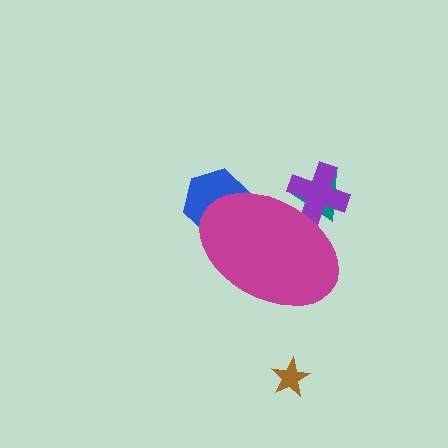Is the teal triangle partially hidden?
Yes, the teal triangle is partially hidden behind the magenta ellipse.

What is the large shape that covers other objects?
A magenta ellipse.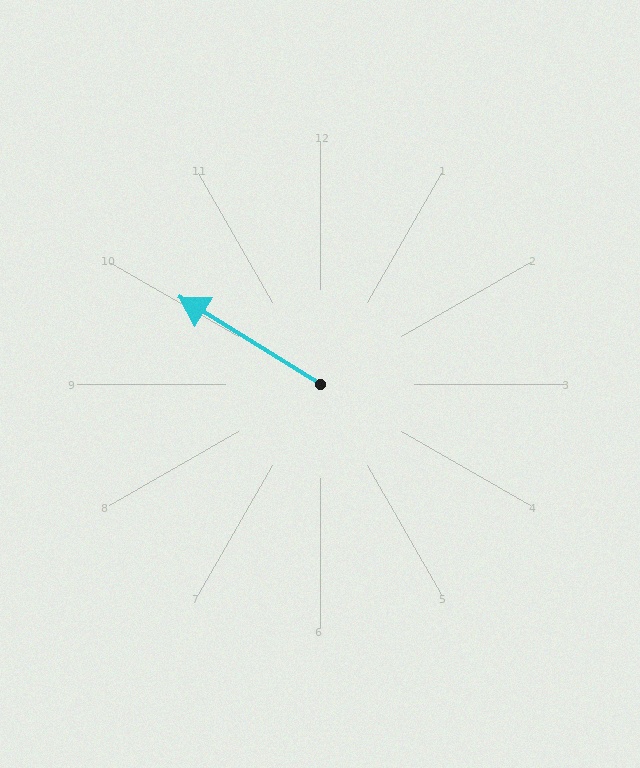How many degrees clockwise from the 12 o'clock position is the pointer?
Approximately 302 degrees.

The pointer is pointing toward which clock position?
Roughly 10 o'clock.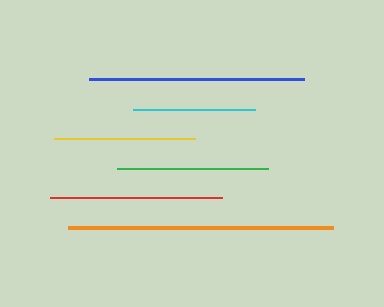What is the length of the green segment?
The green segment is approximately 151 pixels long.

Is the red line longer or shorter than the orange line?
The orange line is longer than the red line.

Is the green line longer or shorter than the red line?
The red line is longer than the green line.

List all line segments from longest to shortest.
From longest to shortest: orange, blue, red, green, yellow, cyan.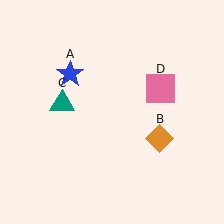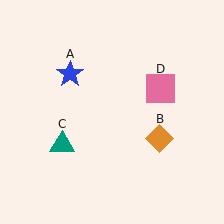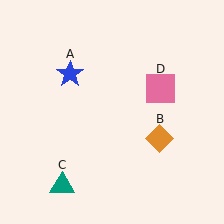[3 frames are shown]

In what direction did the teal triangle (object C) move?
The teal triangle (object C) moved down.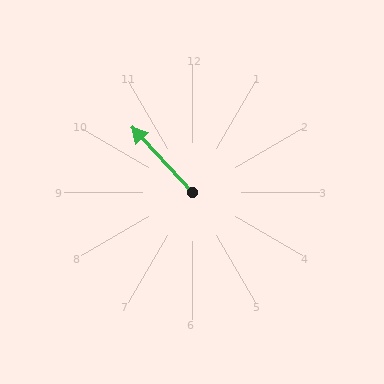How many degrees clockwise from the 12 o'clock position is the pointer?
Approximately 317 degrees.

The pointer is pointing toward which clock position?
Roughly 11 o'clock.